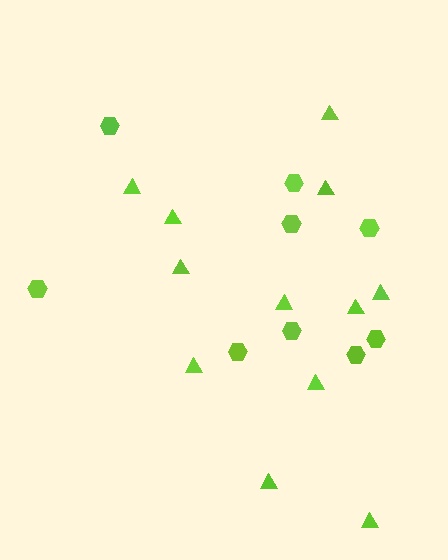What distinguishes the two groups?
There are 2 groups: one group of triangles (12) and one group of hexagons (9).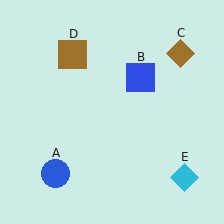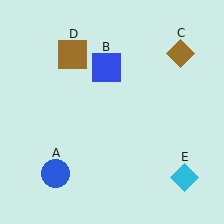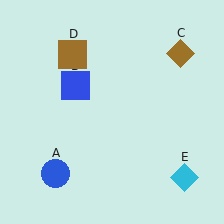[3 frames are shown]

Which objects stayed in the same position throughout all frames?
Blue circle (object A) and brown diamond (object C) and brown square (object D) and cyan diamond (object E) remained stationary.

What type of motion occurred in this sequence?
The blue square (object B) rotated counterclockwise around the center of the scene.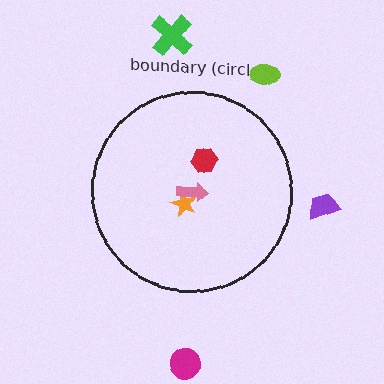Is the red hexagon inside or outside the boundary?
Inside.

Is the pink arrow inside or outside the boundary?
Inside.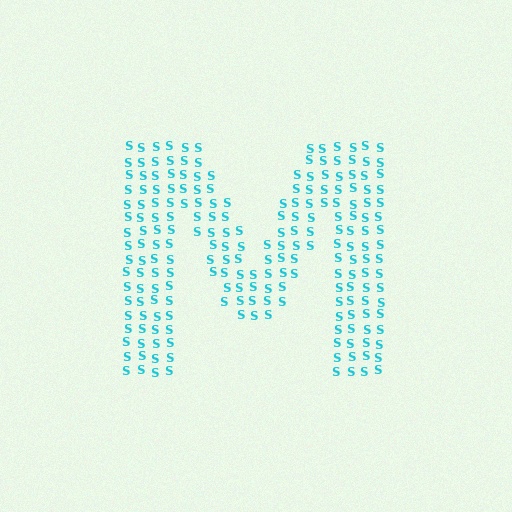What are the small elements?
The small elements are letter S's.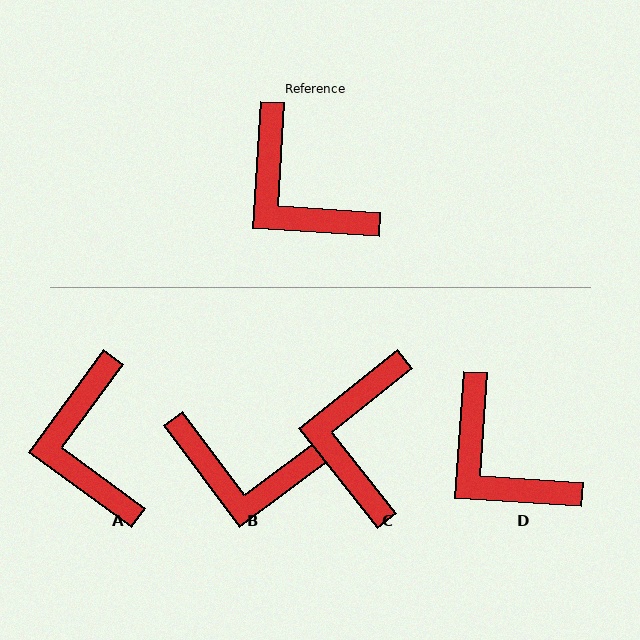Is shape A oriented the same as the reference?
No, it is off by about 32 degrees.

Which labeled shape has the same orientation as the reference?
D.